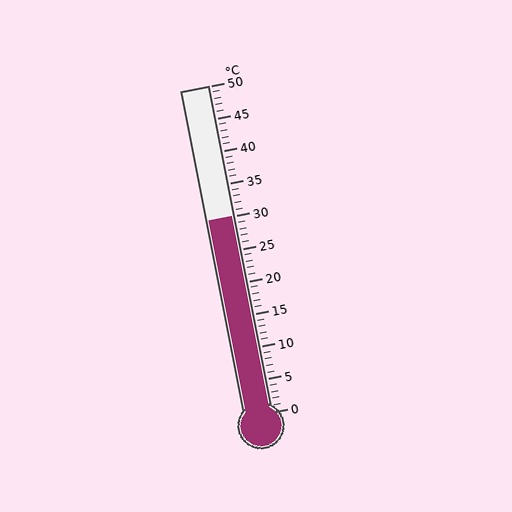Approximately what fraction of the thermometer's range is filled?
The thermometer is filled to approximately 60% of its range.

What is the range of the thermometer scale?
The thermometer scale ranges from 0°C to 50°C.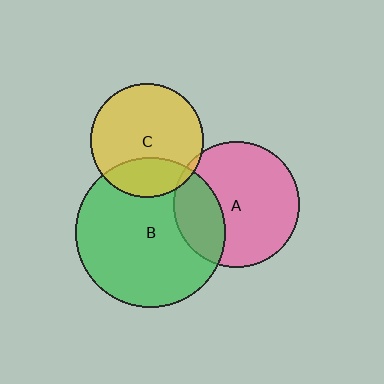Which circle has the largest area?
Circle B (green).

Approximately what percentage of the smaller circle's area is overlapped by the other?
Approximately 25%.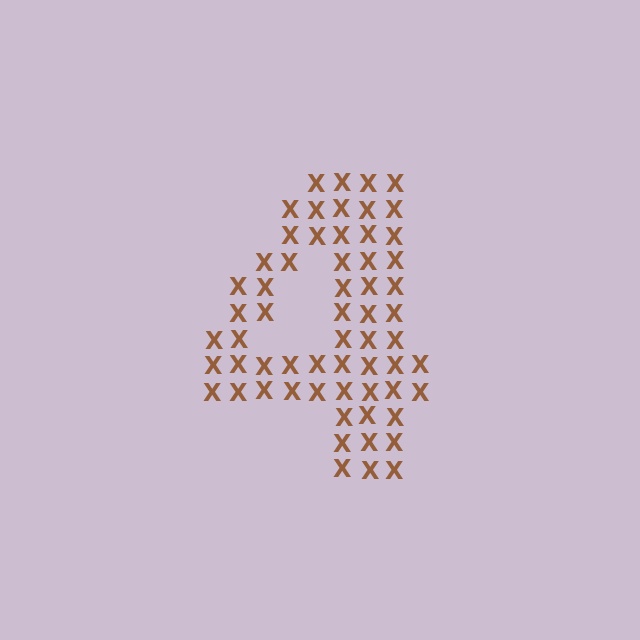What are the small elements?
The small elements are letter X's.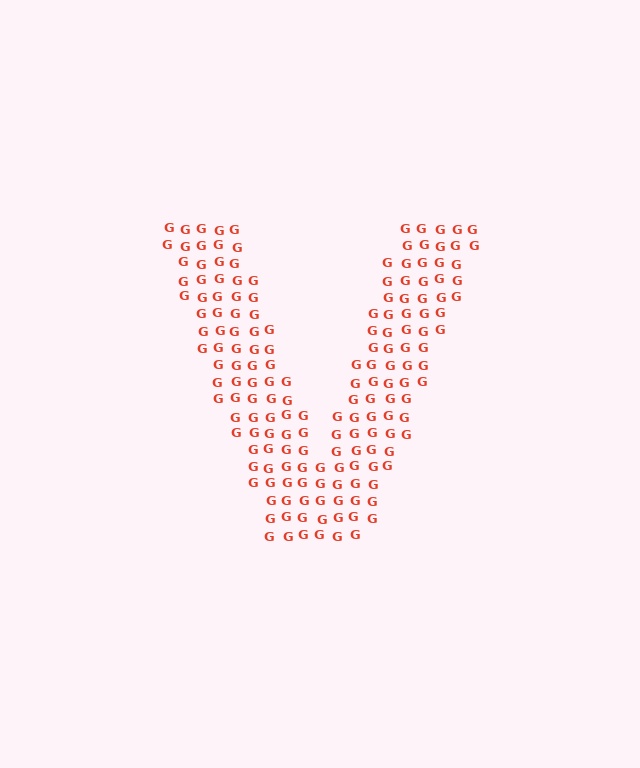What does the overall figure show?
The overall figure shows the letter V.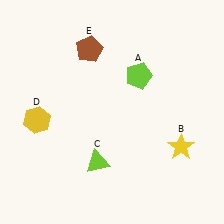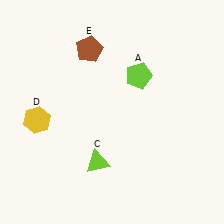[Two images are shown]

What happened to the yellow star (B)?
The yellow star (B) was removed in Image 2. It was in the bottom-right area of Image 1.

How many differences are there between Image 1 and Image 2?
There is 1 difference between the two images.